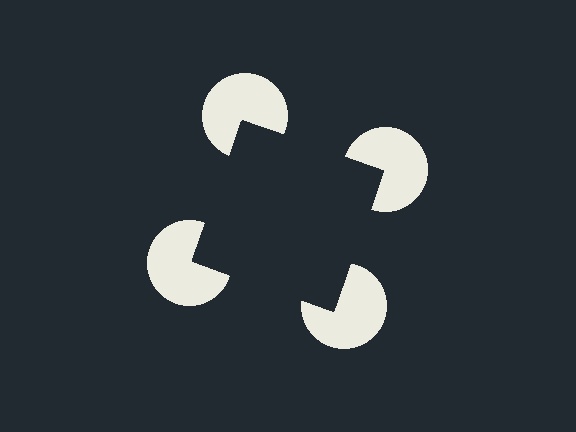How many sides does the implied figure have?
4 sides.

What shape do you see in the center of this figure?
An illusory square — its edges are inferred from the aligned wedge cuts in the pac-man discs, not physically drawn.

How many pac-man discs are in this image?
There are 4 — one at each vertex of the illusory square.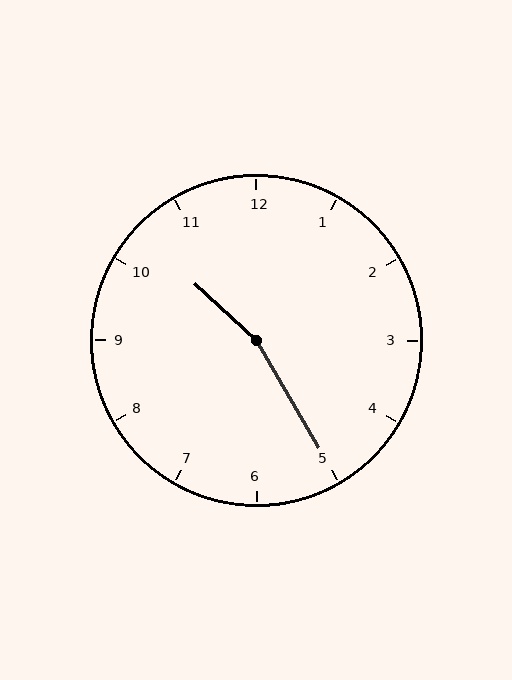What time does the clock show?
10:25.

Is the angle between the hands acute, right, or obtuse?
It is obtuse.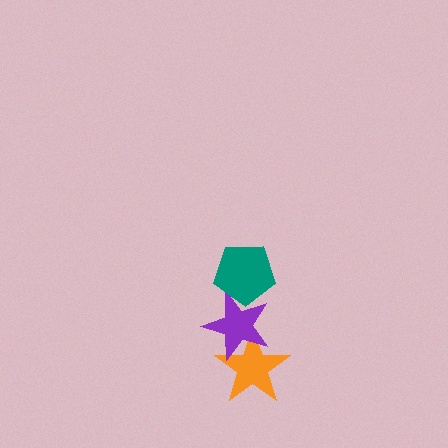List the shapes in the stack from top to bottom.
From top to bottom: the teal pentagon, the purple star, the orange star.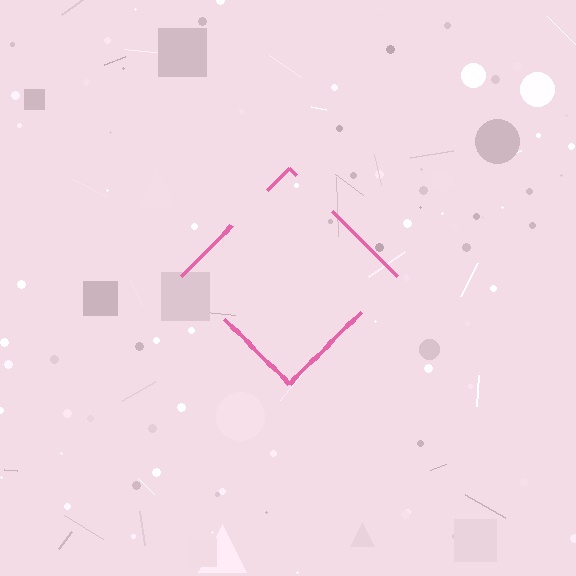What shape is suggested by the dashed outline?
The dashed outline suggests a diamond.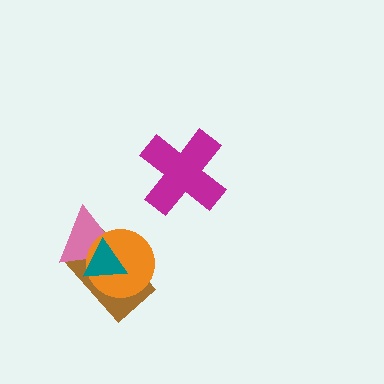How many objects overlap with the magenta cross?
0 objects overlap with the magenta cross.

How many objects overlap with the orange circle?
3 objects overlap with the orange circle.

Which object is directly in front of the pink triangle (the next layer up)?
The orange circle is directly in front of the pink triangle.